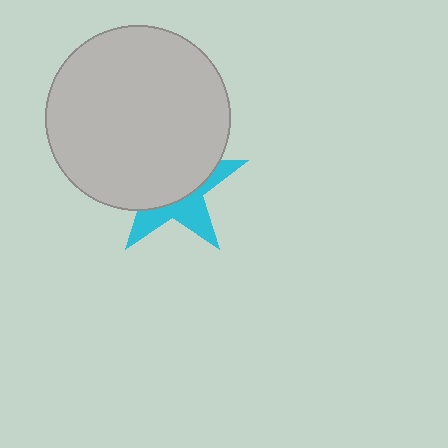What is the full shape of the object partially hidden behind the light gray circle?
The partially hidden object is a cyan star.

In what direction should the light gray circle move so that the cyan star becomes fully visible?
The light gray circle should move up. That is the shortest direction to clear the overlap and leave the cyan star fully visible.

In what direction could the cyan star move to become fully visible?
The cyan star could move down. That would shift it out from behind the light gray circle entirely.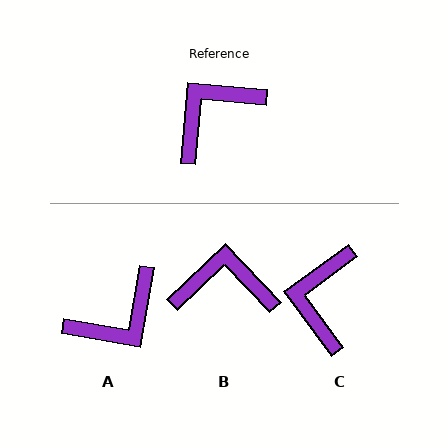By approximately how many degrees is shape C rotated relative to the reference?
Approximately 41 degrees counter-clockwise.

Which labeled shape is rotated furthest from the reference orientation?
A, about 175 degrees away.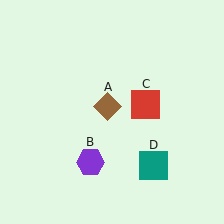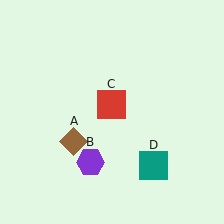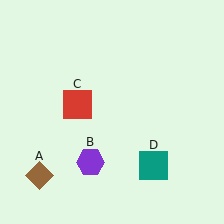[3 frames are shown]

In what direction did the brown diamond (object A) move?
The brown diamond (object A) moved down and to the left.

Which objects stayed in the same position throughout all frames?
Purple hexagon (object B) and teal square (object D) remained stationary.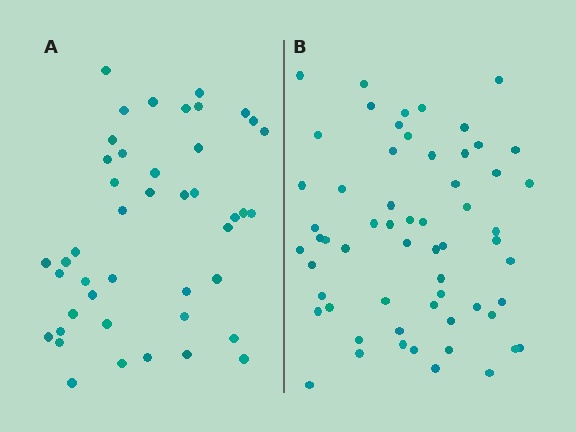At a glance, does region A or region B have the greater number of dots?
Region B (the right region) has more dots.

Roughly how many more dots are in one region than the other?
Region B has approximately 15 more dots than region A.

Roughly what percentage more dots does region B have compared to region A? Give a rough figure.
About 35% more.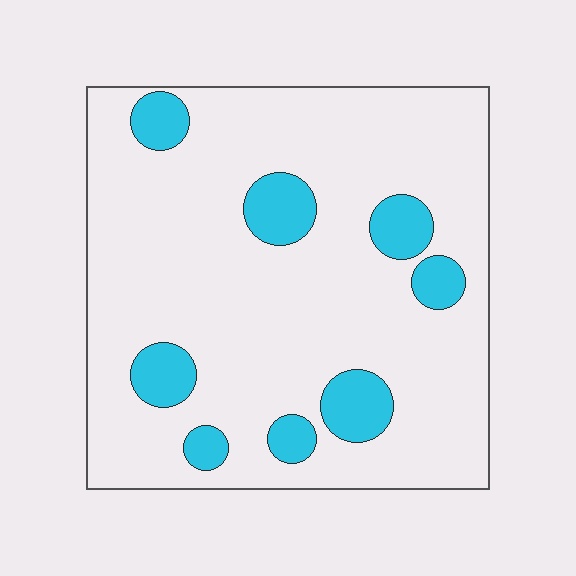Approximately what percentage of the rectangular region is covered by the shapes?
Approximately 15%.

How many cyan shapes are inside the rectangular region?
8.